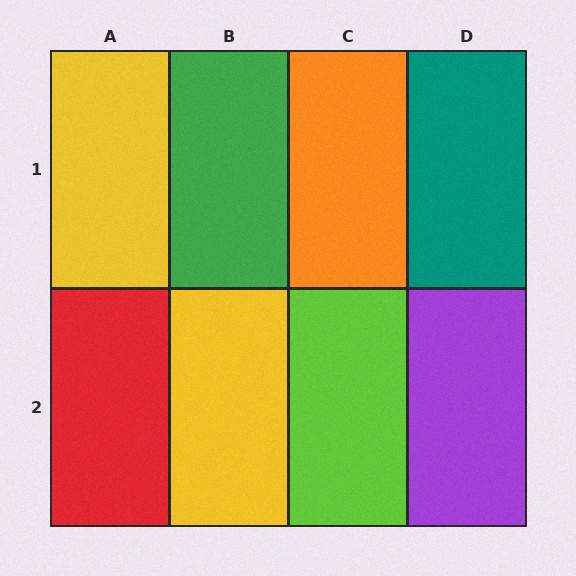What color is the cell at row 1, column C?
Orange.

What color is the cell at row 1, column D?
Teal.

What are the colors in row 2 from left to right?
Red, yellow, lime, purple.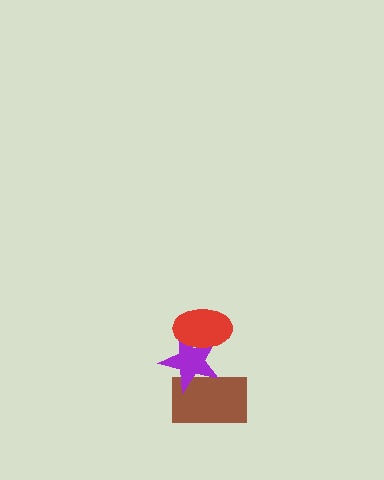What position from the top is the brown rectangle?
The brown rectangle is 3rd from the top.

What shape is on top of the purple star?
The red ellipse is on top of the purple star.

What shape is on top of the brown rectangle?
The purple star is on top of the brown rectangle.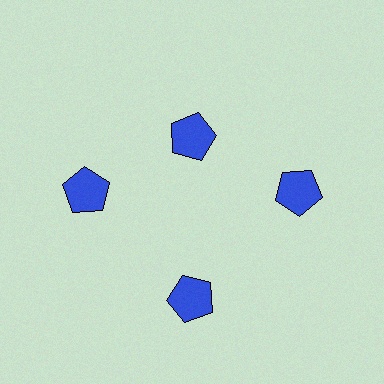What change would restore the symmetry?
The symmetry would be restored by moving it outward, back onto the ring so that all 4 pentagons sit at equal angles and equal distance from the center.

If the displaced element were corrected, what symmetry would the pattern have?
It would have 4-fold rotational symmetry — the pattern would map onto itself every 90 degrees.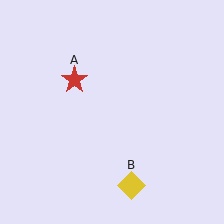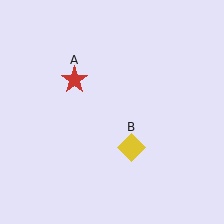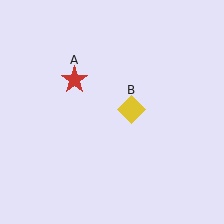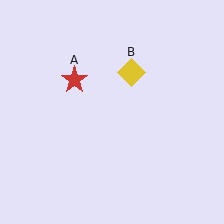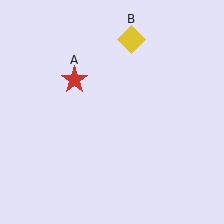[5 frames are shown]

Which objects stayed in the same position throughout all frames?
Red star (object A) remained stationary.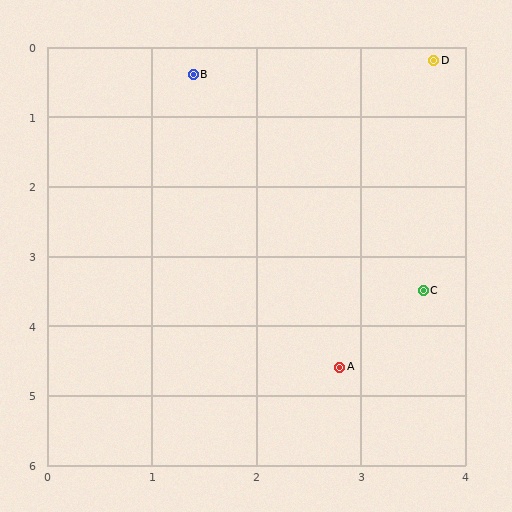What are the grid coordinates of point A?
Point A is at approximately (2.8, 4.6).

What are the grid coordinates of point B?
Point B is at approximately (1.4, 0.4).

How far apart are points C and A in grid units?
Points C and A are about 1.4 grid units apart.